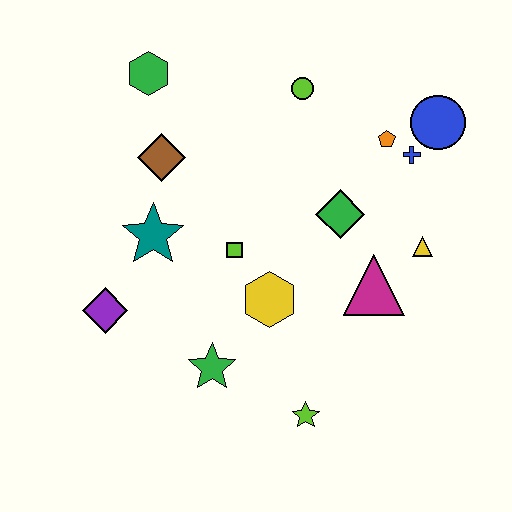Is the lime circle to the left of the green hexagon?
No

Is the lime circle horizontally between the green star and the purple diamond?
No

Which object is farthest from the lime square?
The blue circle is farthest from the lime square.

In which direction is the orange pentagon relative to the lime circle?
The orange pentagon is to the right of the lime circle.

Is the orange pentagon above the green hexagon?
No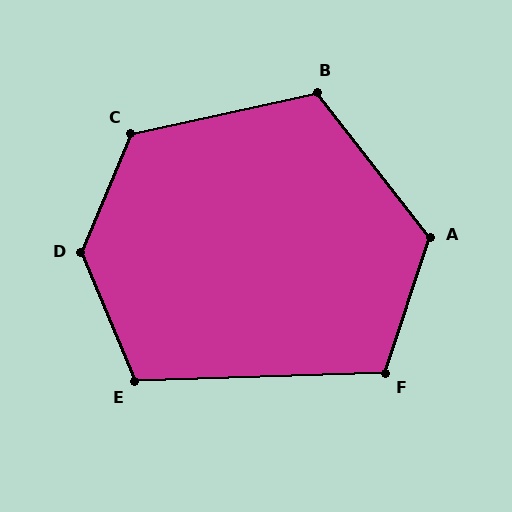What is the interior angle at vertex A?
Approximately 124 degrees (obtuse).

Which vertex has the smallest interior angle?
F, at approximately 110 degrees.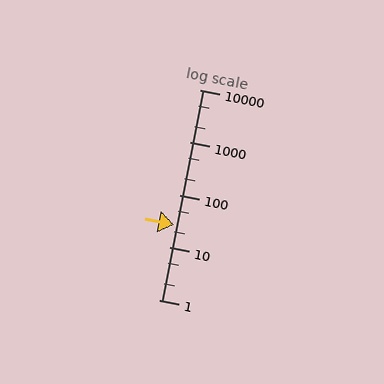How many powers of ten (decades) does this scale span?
The scale spans 4 decades, from 1 to 10000.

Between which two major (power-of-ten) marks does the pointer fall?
The pointer is between 10 and 100.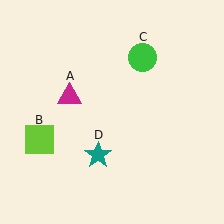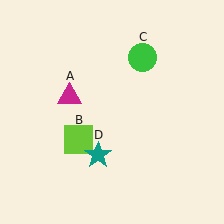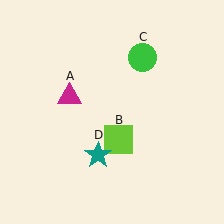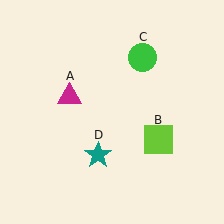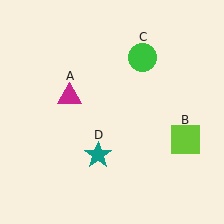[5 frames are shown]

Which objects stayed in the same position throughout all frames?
Magenta triangle (object A) and green circle (object C) and teal star (object D) remained stationary.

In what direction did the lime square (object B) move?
The lime square (object B) moved right.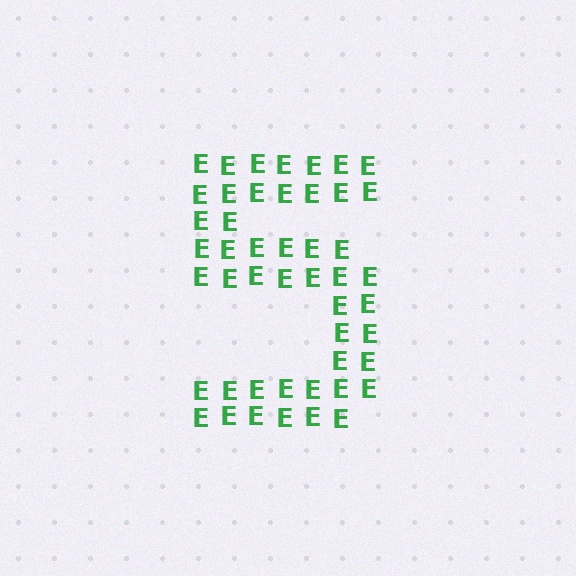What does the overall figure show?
The overall figure shows the digit 5.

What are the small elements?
The small elements are letter E's.